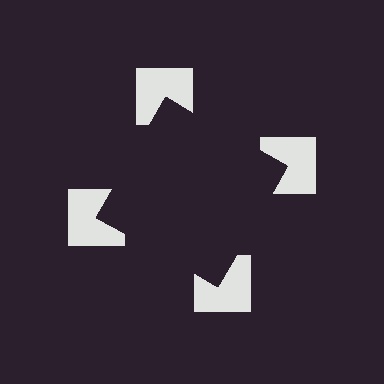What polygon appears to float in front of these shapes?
An illusory square — its edges are inferred from the aligned wedge cuts in the notched squares, not physically drawn.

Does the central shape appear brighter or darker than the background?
It typically appears slightly darker than the background, even though no actual brightness change is drawn.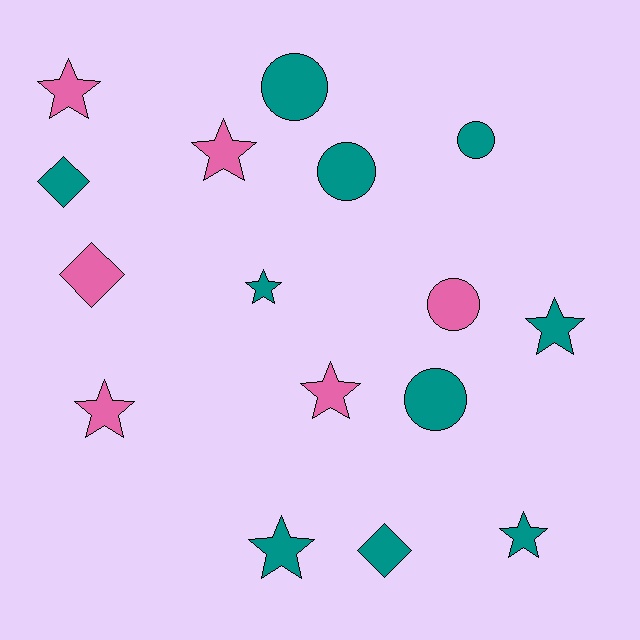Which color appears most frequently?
Teal, with 10 objects.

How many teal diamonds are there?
There are 2 teal diamonds.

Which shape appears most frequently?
Star, with 8 objects.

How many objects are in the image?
There are 16 objects.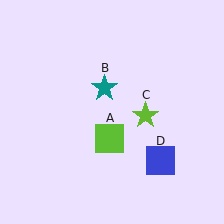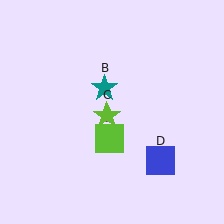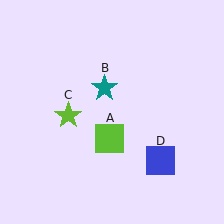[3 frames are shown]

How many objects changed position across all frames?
1 object changed position: lime star (object C).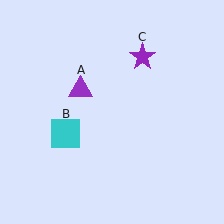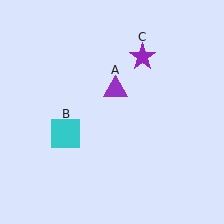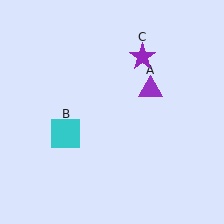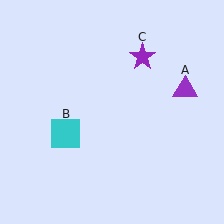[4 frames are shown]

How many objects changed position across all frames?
1 object changed position: purple triangle (object A).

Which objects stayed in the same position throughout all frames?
Cyan square (object B) and purple star (object C) remained stationary.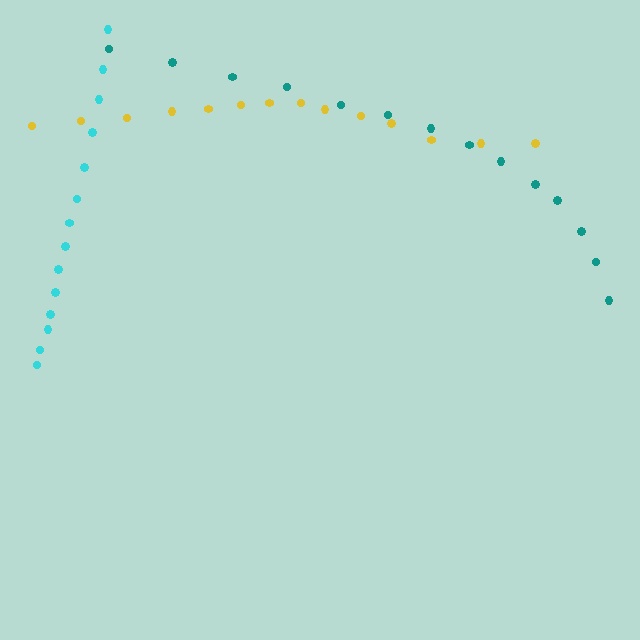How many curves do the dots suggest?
There are 3 distinct paths.